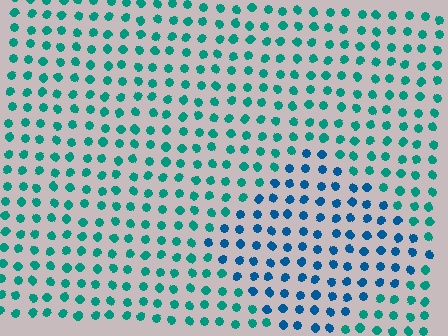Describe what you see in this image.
The image is filled with small teal elements in a uniform arrangement. A diamond-shaped region is visible where the elements are tinted to a slightly different hue, forming a subtle color boundary.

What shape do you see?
I see a diamond.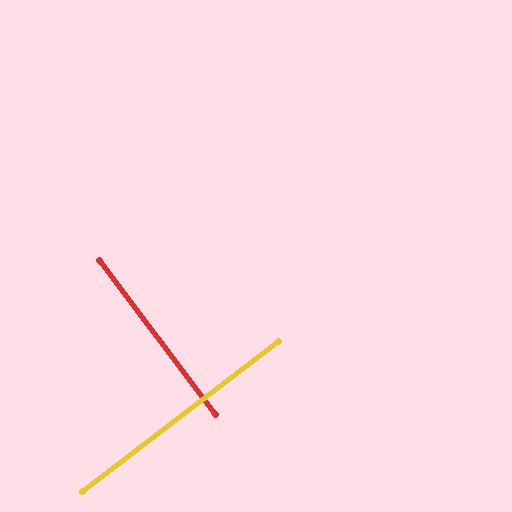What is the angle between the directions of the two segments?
Approximately 89 degrees.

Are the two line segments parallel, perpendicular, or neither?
Perpendicular — they meet at approximately 89°.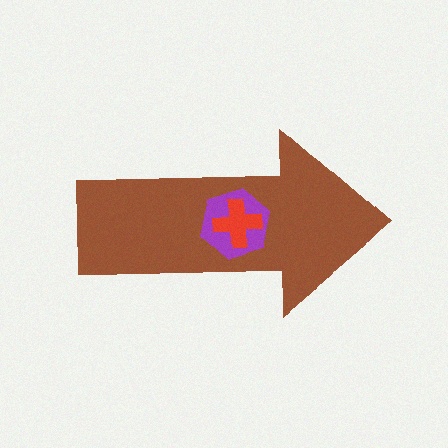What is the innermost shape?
The red cross.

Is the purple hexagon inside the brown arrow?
Yes.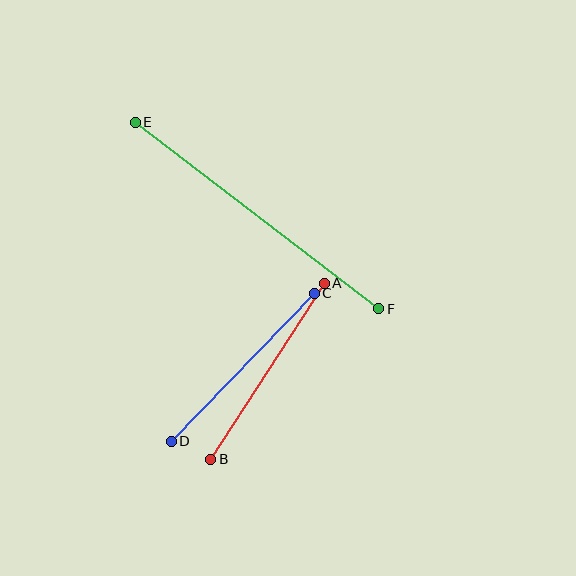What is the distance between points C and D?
The distance is approximately 206 pixels.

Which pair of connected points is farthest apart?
Points E and F are farthest apart.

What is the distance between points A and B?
The distance is approximately 210 pixels.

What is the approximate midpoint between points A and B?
The midpoint is at approximately (267, 371) pixels.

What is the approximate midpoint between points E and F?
The midpoint is at approximately (257, 216) pixels.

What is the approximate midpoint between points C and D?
The midpoint is at approximately (243, 367) pixels.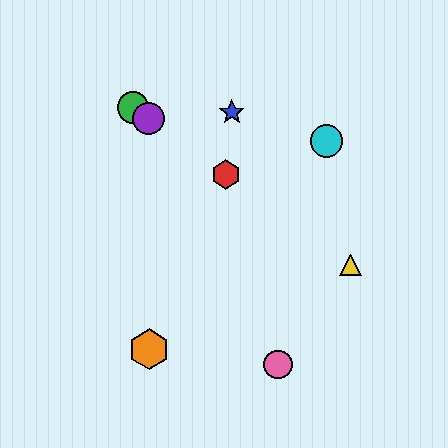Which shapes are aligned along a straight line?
The red hexagon, the green circle, the yellow triangle, the purple circle are aligned along a straight line.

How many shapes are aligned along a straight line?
4 shapes (the red hexagon, the green circle, the yellow triangle, the purple circle) are aligned along a straight line.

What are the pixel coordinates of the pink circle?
The pink circle is at (278, 365).